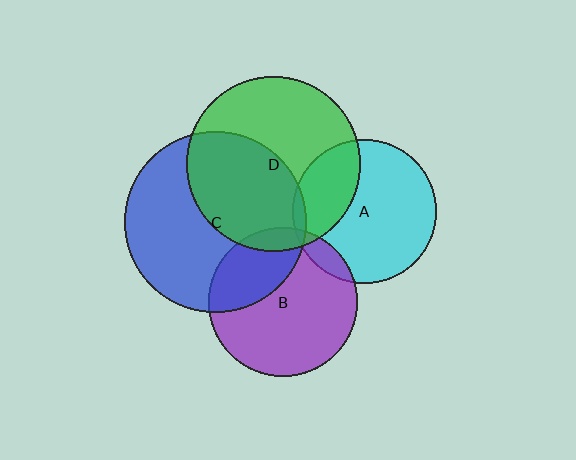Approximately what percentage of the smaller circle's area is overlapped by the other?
Approximately 10%.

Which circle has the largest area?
Circle C (blue).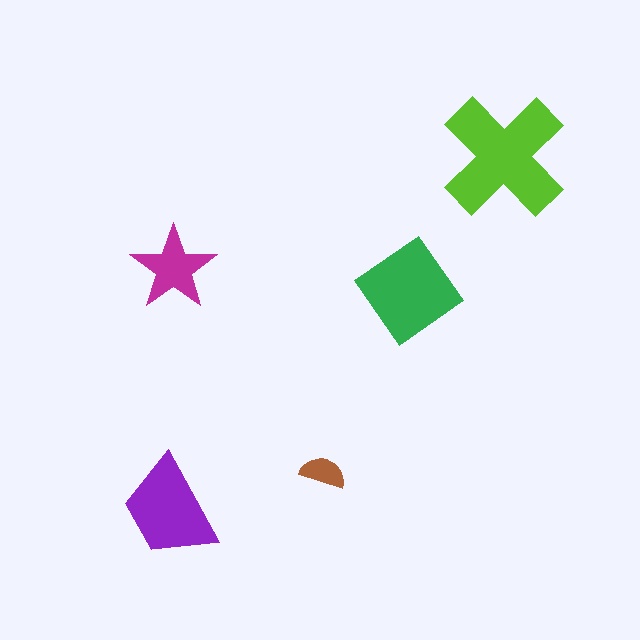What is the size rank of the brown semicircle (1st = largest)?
5th.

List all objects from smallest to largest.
The brown semicircle, the magenta star, the purple trapezoid, the green diamond, the lime cross.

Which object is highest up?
The lime cross is topmost.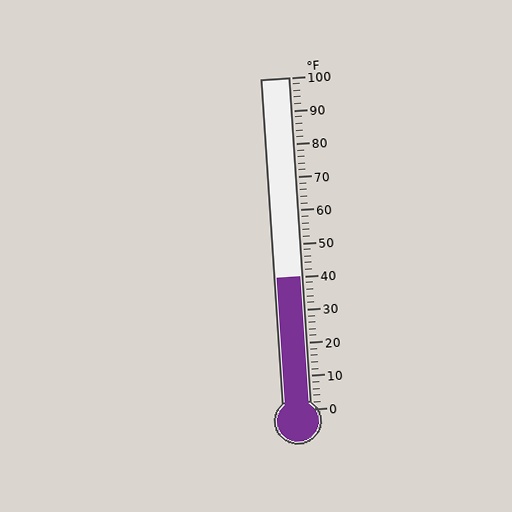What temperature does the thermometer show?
The thermometer shows approximately 40°F.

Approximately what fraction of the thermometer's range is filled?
The thermometer is filled to approximately 40% of its range.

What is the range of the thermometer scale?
The thermometer scale ranges from 0°F to 100°F.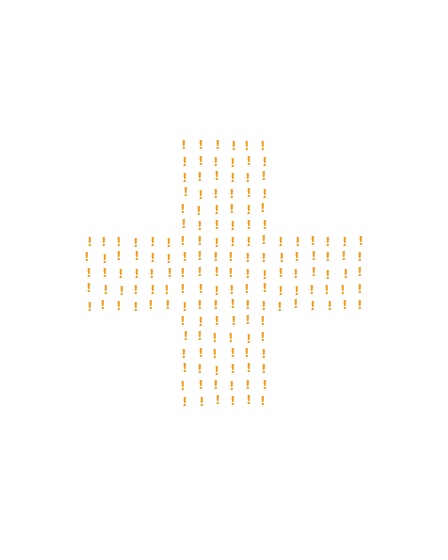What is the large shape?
The large shape is a cross.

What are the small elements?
The small elements are exclamation marks.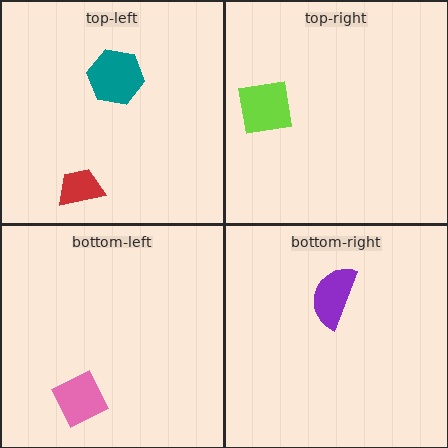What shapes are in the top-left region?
The red trapezoid, the teal hexagon.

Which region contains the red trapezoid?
The top-left region.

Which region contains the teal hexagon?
The top-left region.